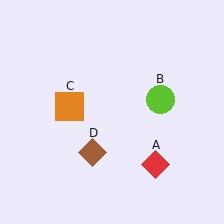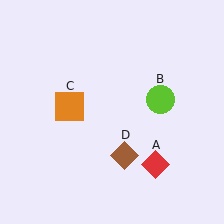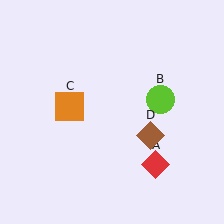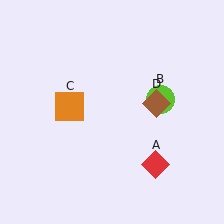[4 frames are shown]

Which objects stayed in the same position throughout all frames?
Red diamond (object A) and lime circle (object B) and orange square (object C) remained stationary.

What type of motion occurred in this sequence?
The brown diamond (object D) rotated counterclockwise around the center of the scene.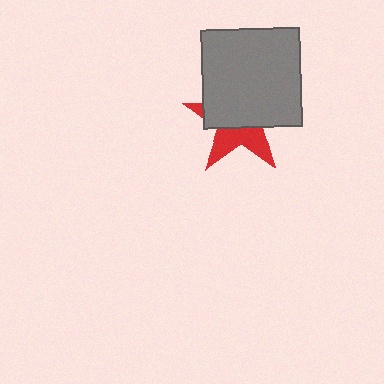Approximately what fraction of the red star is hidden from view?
Roughly 60% of the red star is hidden behind the gray square.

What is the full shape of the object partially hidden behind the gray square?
The partially hidden object is a red star.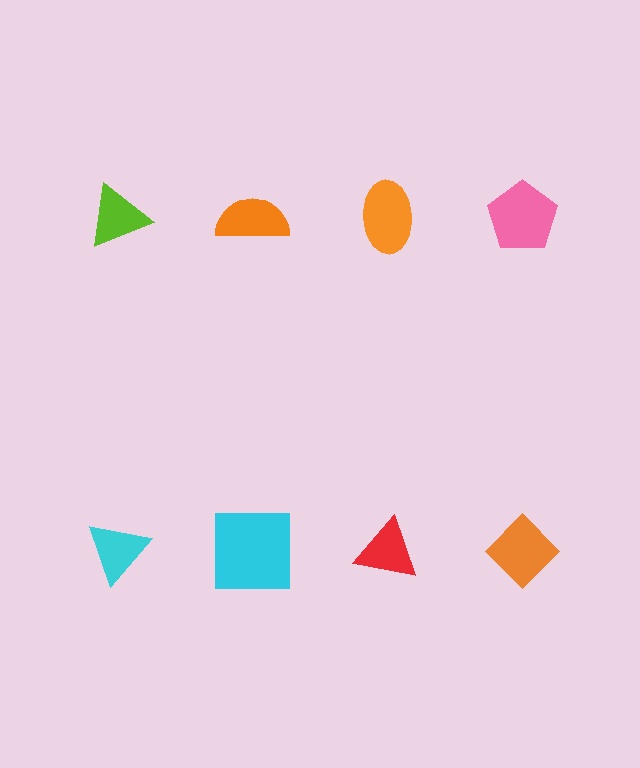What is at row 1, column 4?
A pink pentagon.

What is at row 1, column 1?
A lime triangle.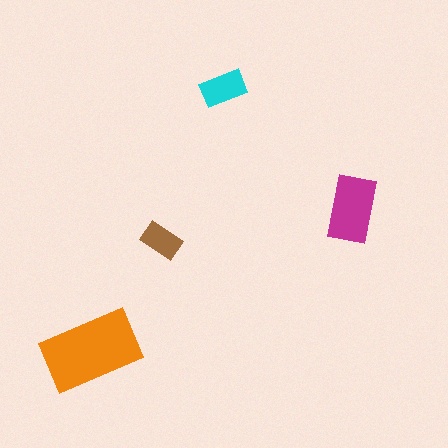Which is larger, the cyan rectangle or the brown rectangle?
The cyan one.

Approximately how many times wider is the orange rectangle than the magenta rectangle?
About 1.5 times wider.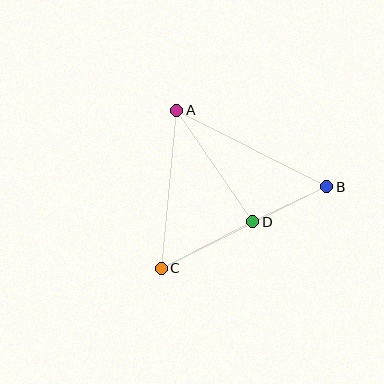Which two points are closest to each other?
Points B and D are closest to each other.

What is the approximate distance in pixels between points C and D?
The distance between C and D is approximately 103 pixels.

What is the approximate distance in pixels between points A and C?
The distance between A and C is approximately 159 pixels.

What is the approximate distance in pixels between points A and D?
The distance between A and D is approximately 135 pixels.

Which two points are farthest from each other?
Points B and C are farthest from each other.